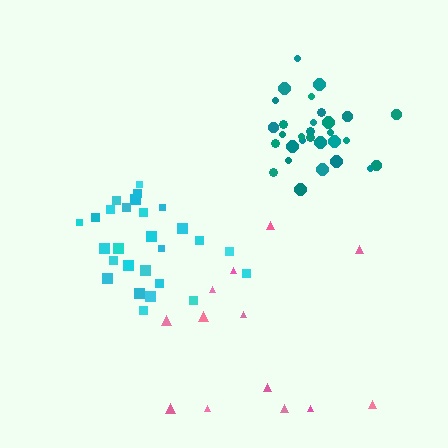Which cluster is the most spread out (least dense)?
Pink.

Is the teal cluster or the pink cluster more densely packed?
Teal.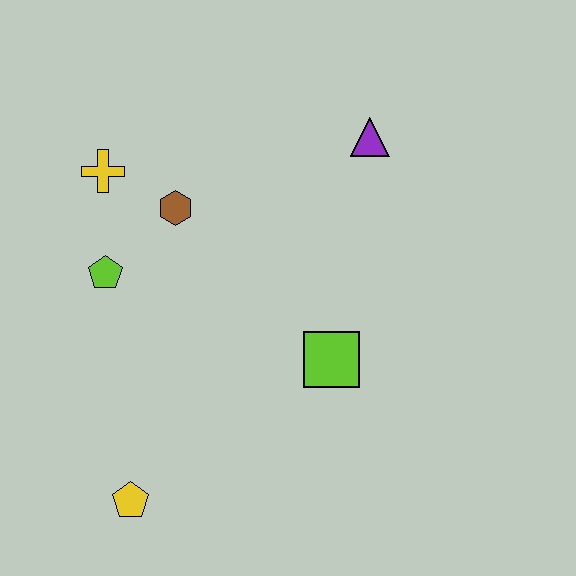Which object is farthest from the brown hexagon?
The yellow pentagon is farthest from the brown hexagon.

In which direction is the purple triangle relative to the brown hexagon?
The purple triangle is to the right of the brown hexagon.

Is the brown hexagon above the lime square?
Yes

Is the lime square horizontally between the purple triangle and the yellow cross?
Yes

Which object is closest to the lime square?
The brown hexagon is closest to the lime square.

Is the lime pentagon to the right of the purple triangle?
No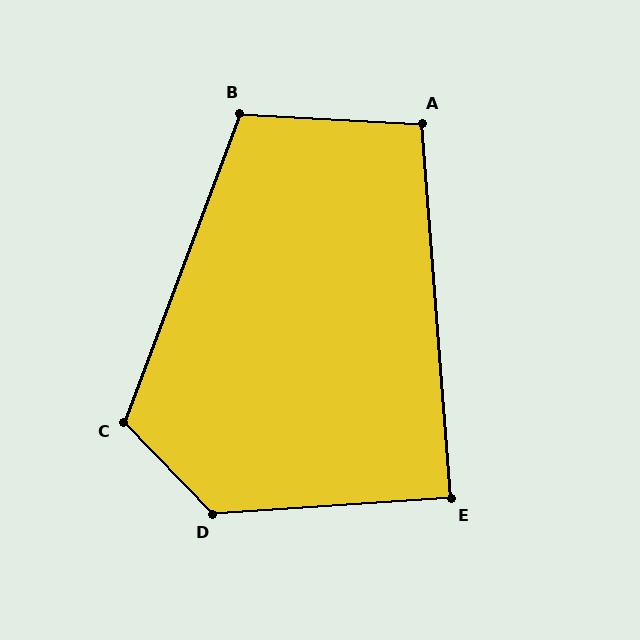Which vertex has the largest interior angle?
D, at approximately 131 degrees.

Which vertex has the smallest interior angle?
E, at approximately 89 degrees.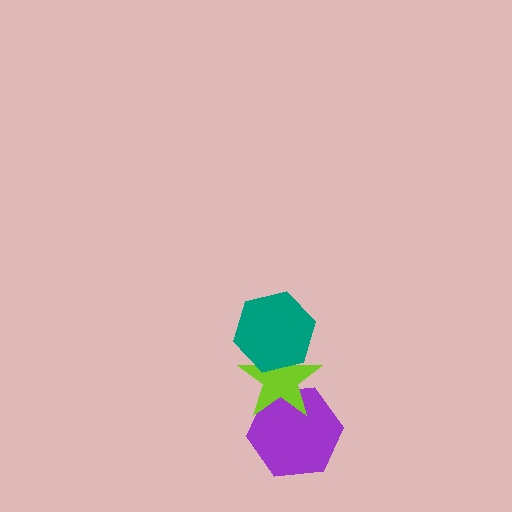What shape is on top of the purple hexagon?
The lime star is on top of the purple hexagon.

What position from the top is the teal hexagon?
The teal hexagon is 1st from the top.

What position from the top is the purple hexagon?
The purple hexagon is 3rd from the top.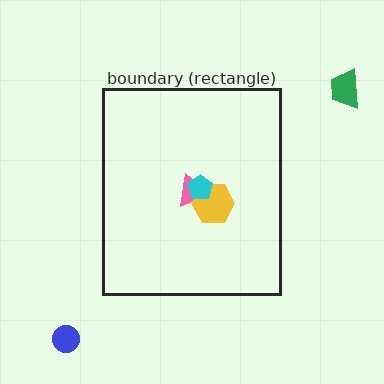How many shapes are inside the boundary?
3 inside, 2 outside.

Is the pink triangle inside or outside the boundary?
Inside.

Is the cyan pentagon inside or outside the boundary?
Inside.